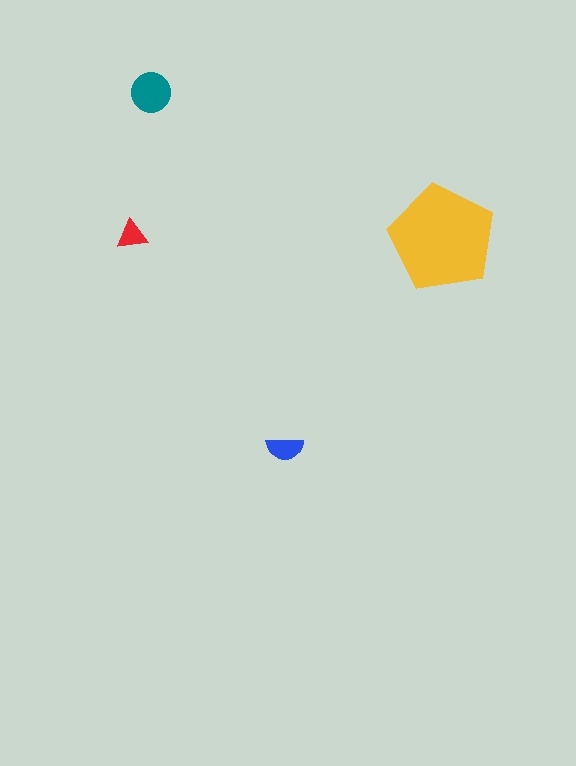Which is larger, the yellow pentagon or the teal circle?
The yellow pentagon.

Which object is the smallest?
The red triangle.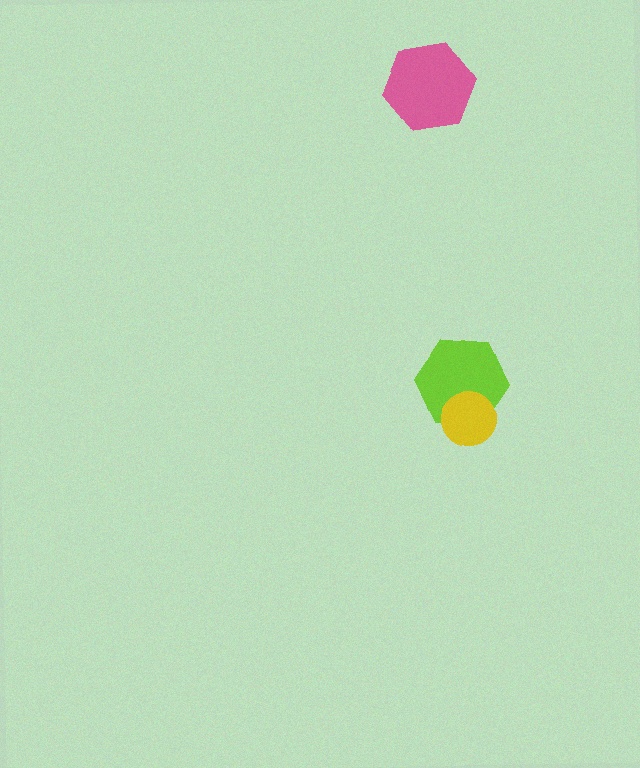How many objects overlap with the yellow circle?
1 object overlaps with the yellow circle.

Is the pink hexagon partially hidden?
No, no other shape covers it.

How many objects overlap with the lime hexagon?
1 object overlaps with the lime hexagon.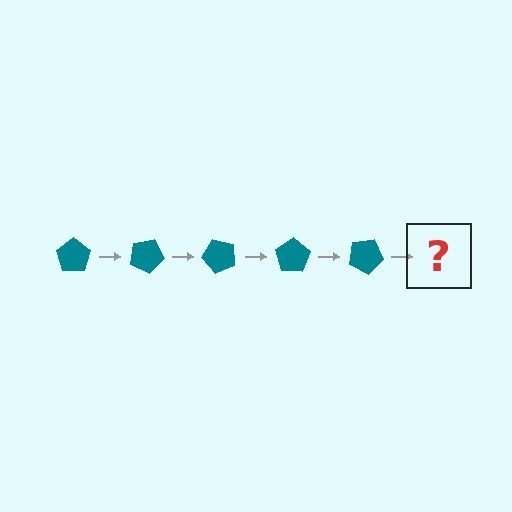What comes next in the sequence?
The next element should be a teal pentagon rotated 125 degrees.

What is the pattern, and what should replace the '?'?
The pattern is that the pentagon rotates 25 degrees each step. The '?' should be a teal pentagon rotated 125 degrees.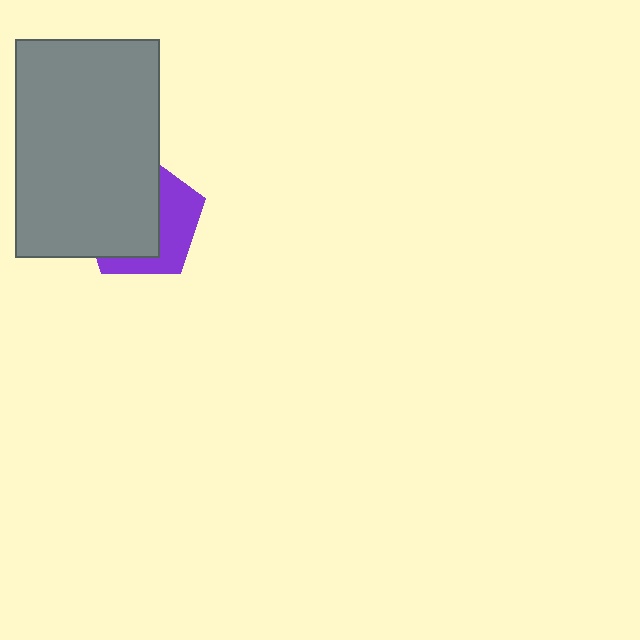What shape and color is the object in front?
The object in front is a gray rectangle.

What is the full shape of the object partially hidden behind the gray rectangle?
The partially hidden object is a purple pentagon.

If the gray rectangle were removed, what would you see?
You would see the complete purple pentagon.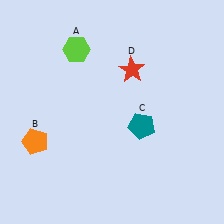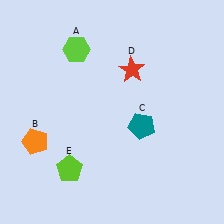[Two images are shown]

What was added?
A lime pentagon (E) was added in Image 2.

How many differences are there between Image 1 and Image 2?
There is 1 difference between the two images.